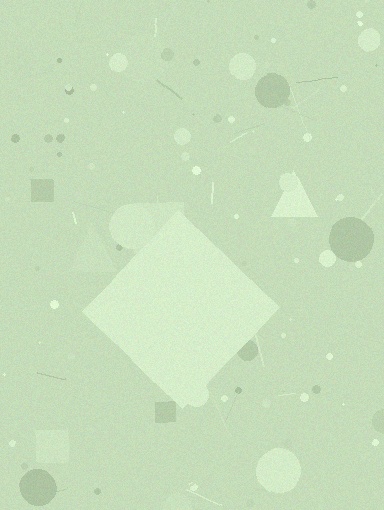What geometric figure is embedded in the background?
A diamond is embedded in the background.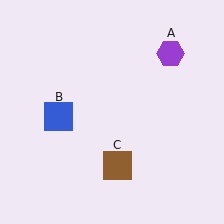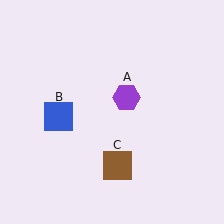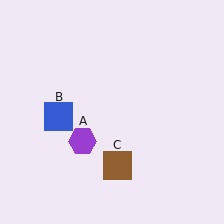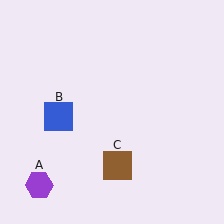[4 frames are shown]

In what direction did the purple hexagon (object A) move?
The purple hexagon (object A) moved down and to the left.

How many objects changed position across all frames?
1 object changed position: purple hexagon (object A).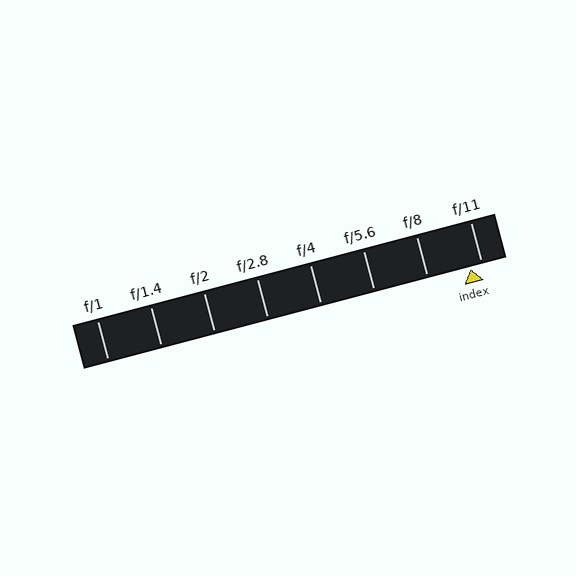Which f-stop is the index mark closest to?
The index mark is closest to f/11.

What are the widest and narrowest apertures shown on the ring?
The widest aperture shown is f/1 and the narrowest is f/11.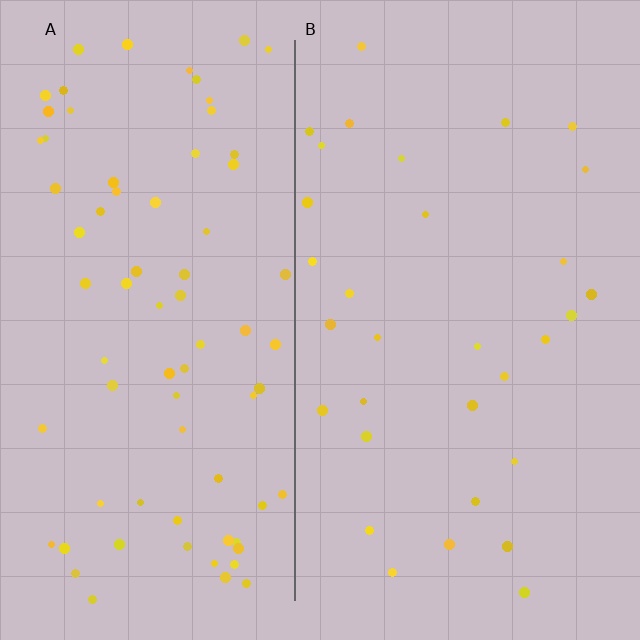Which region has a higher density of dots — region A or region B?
A (the left).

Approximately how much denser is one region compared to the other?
Approximately 2.4× — region A over region B.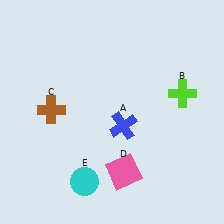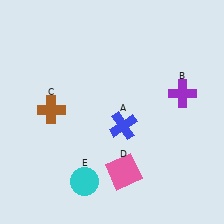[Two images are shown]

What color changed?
The cross (B) changed from lime in Image 1 to purple in Image 2.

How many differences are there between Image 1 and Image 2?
There is 1 difference between the two images.